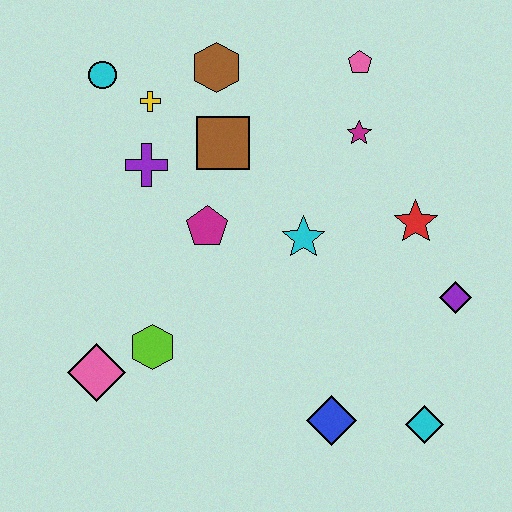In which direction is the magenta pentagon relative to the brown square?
The magenta pentagon is below the brown square.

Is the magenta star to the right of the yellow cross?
Yes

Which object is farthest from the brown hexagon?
The cyan diamond is farthest from the brown hexagon.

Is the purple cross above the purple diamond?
Yes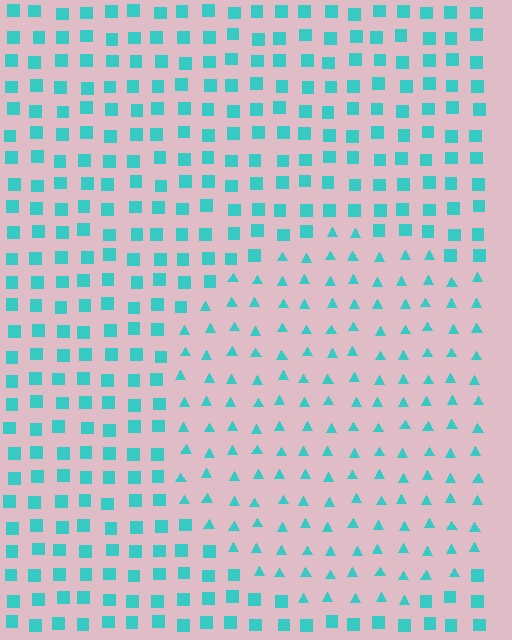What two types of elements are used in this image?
The image uses triangles inside the circle region and squares outside it.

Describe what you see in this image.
The image is filled with small cyan elements arranged in a uniform grid. A circle-shaped region contains triangles, while the surrounding area contains squares. The boundary is defined purely by the change in element shape.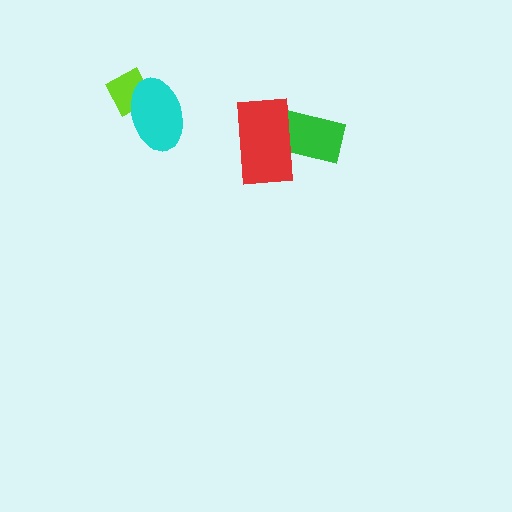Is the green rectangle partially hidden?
Yes, it is partially covered by another shape.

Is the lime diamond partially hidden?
Yes, it is partially covered by another shape.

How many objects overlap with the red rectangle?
1 object overlaps with the red rectangle.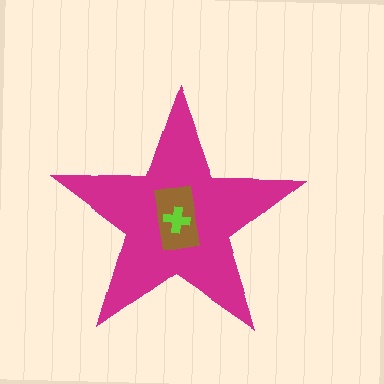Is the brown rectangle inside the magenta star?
Yes.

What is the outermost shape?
The magenta star.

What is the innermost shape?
The lime cross.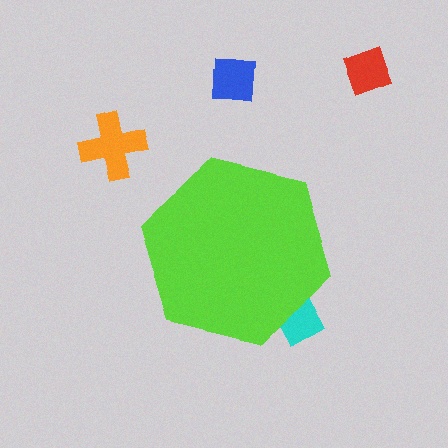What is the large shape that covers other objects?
A lime hexagon.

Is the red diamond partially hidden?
No, the red diamond is fully visible.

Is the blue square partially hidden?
No, the blue square is fully visible.